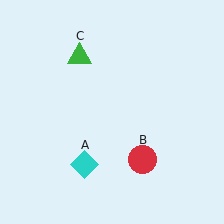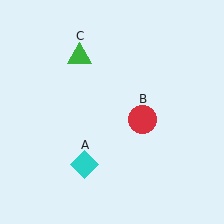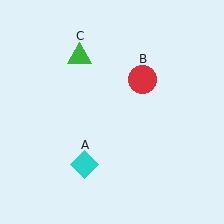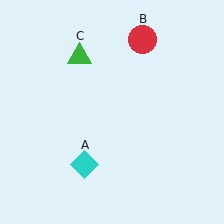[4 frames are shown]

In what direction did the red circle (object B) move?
The red circle (object B) moved up.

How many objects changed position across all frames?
1 object changed position: red circle (object B).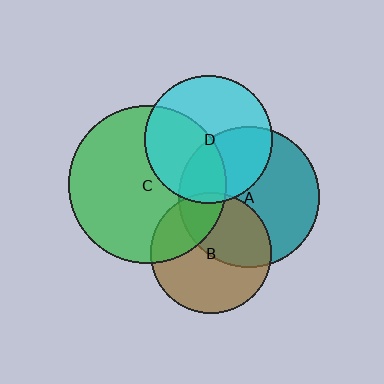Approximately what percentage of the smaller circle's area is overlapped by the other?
Approximately 5%.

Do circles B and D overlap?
Yes.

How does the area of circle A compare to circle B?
Approximately 1.3 times.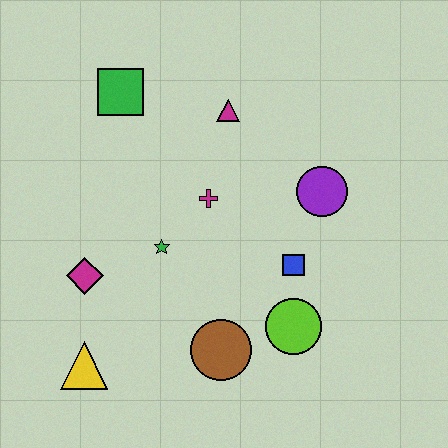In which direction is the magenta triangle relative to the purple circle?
The magenta triangle is to the left of the purple circle.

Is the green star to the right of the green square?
Yes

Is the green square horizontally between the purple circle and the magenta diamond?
Yes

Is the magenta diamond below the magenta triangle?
Yes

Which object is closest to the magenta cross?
The green star is closest to the magenta cross.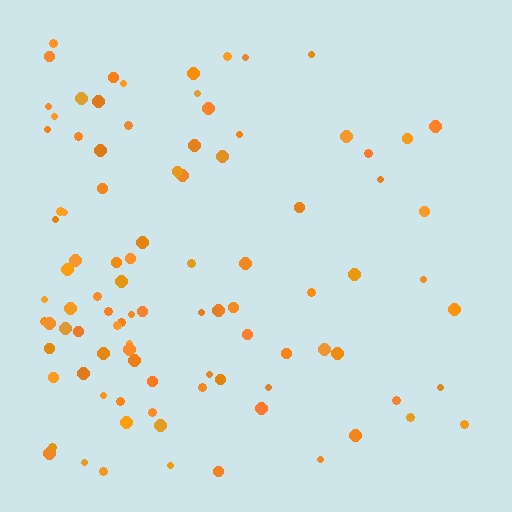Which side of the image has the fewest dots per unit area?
The right.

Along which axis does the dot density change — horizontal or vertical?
Horizontal.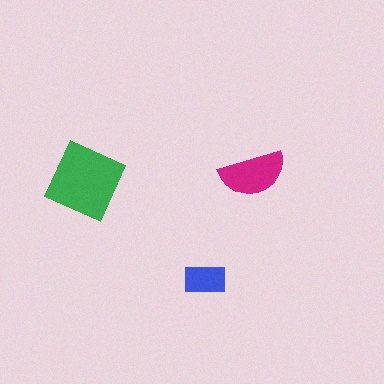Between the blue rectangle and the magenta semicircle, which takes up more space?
The magenta semicircle.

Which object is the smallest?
The blue rectangle.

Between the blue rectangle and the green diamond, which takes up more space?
The green diamond.